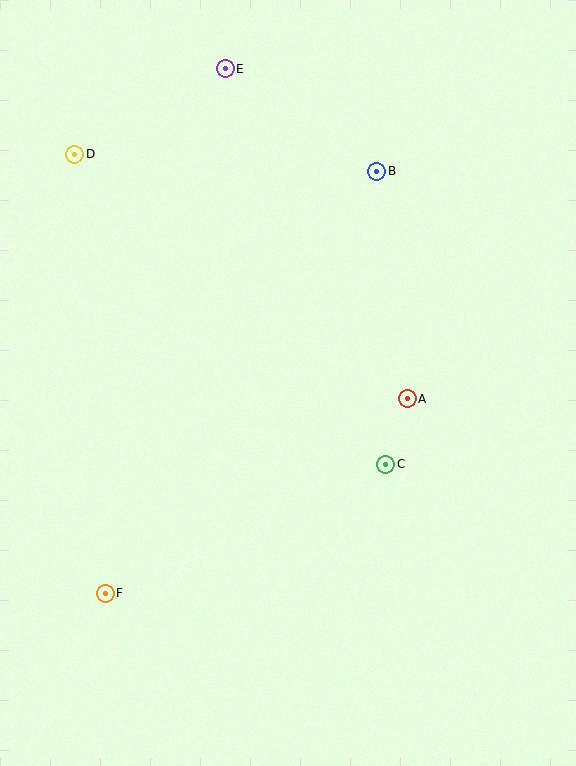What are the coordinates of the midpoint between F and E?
The midpoint between F and E is at (165, 331).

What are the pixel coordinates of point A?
Point A is at (407, 399).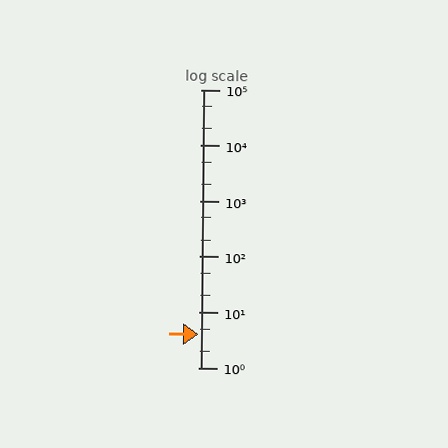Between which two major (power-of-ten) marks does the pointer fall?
The pointer is between 1 and 10.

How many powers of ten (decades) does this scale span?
The scale spans 5 decades, from 1 to 100000.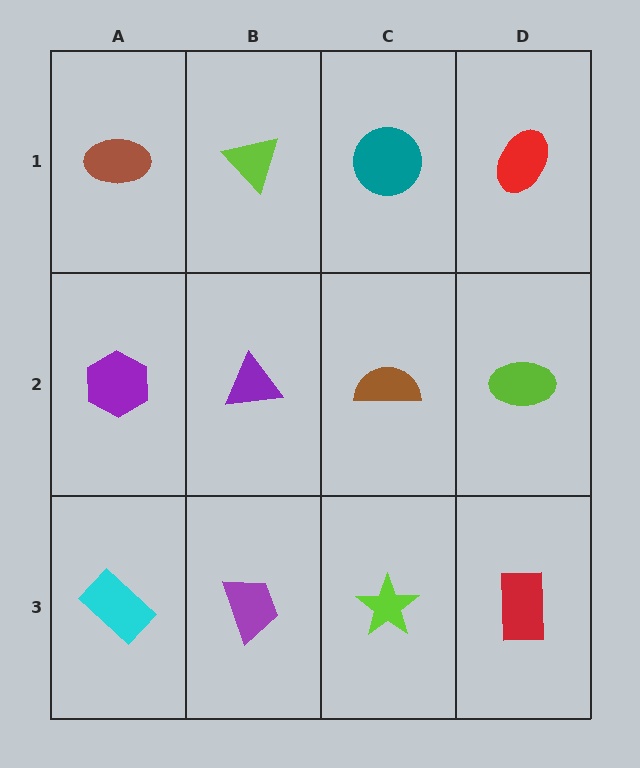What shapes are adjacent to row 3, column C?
A brown semicircle (row 2, column C), a purple trapezoid (row 3, column B), a red rectangle (row 3, column D).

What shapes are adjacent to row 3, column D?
A lime ellipse (row 2, column D), a lime star (row 3, column C).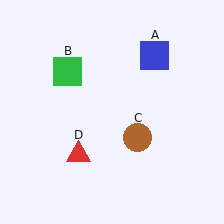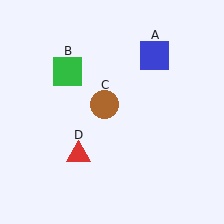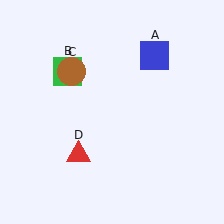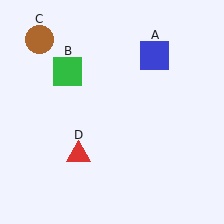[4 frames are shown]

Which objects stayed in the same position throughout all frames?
Blue square (object A) and green square (object B) and red triangle (object D) remained stationary.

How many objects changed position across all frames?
1 object changed position: brown circle (object C).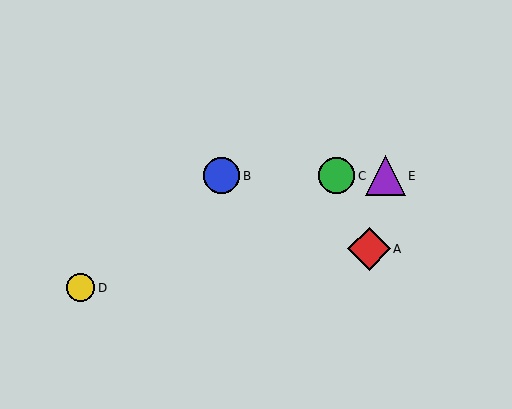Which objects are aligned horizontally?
Objects B, C, E are aligned horizontally.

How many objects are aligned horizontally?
3 objects (B, C, E) are aligned horizontally.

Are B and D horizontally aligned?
No, B is at y≈176 and D is at y≈288.